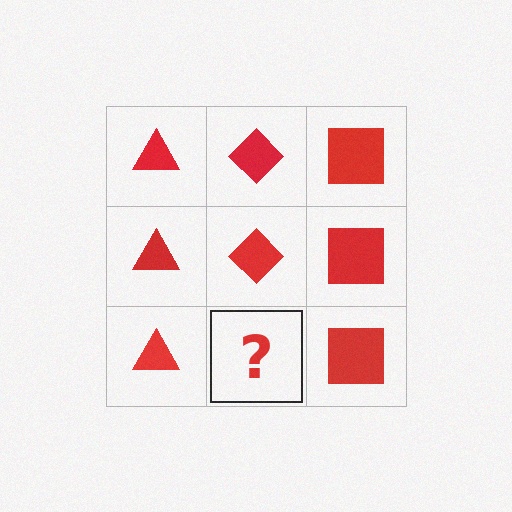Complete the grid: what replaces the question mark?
The question mark should be replaced with a red diamond.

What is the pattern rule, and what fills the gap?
The rule is that each column has a consistent shape. The gap should be filled with a red diamond.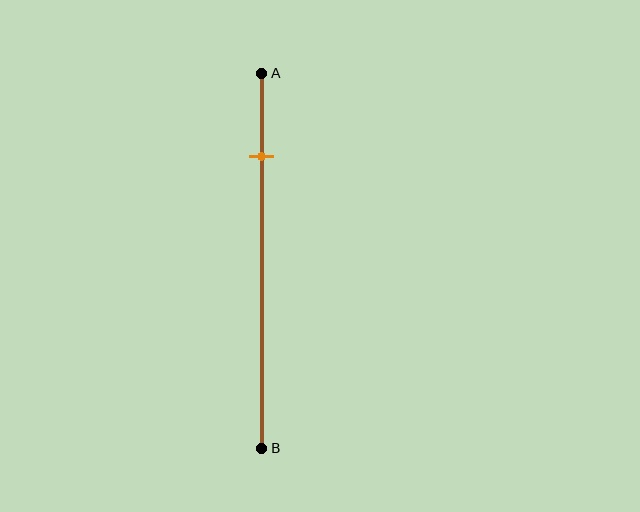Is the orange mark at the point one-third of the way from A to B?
No, the mark is at about 20% from A, not at the 33% one-third point.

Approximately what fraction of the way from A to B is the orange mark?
The orange mark is approximately 20% of the way from A to B.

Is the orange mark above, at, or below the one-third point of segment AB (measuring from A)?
The orange mark is above the one-third point of segment AB.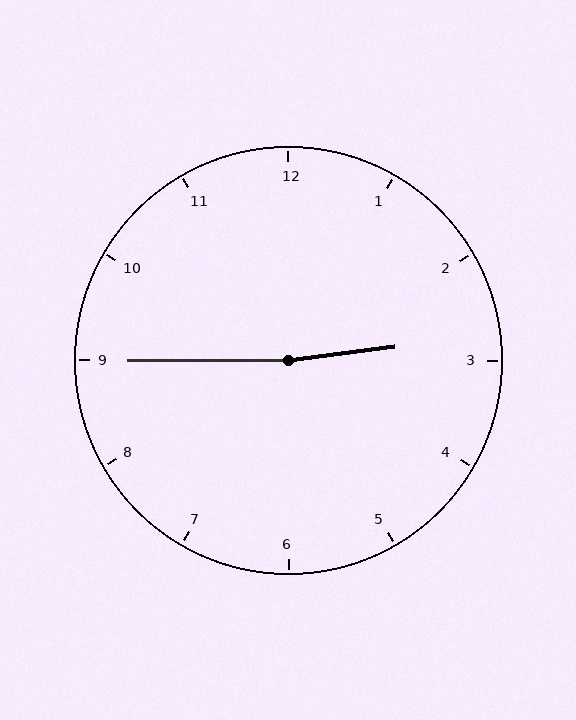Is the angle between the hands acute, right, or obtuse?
It is obtuse.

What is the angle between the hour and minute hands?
Approximately 172 degrees.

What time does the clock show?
2:45.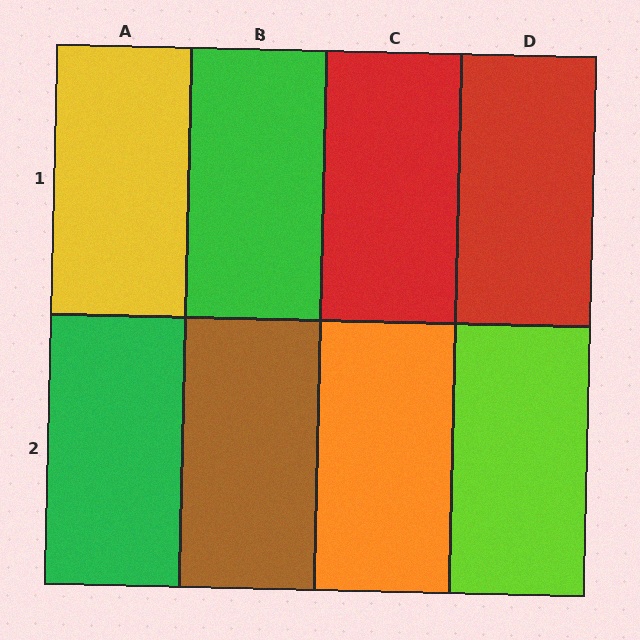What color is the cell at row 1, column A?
Yellow.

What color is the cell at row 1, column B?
Green.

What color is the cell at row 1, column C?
Red.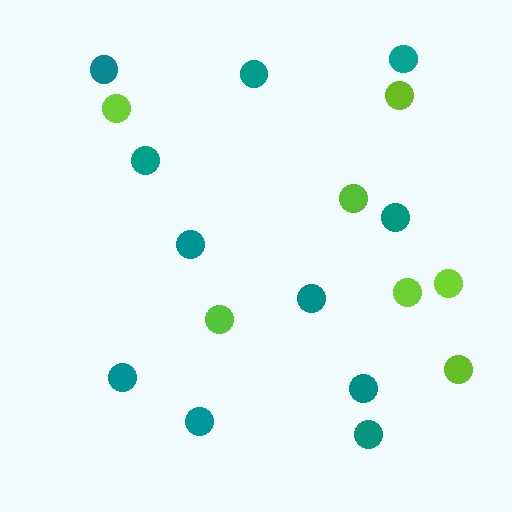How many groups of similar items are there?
There are 2 groups: one group of teal circles (11) and one group of lime circles (7).